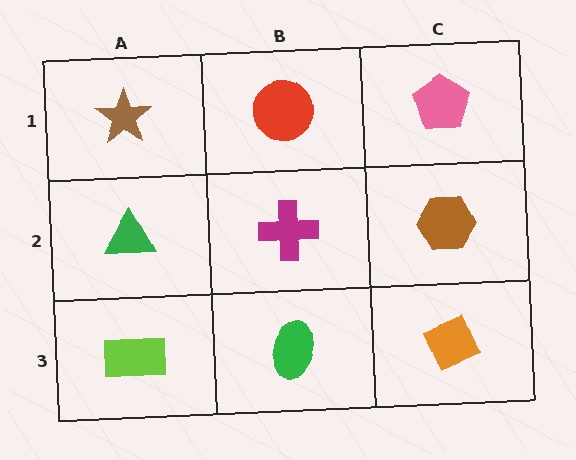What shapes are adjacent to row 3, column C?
A brown hexagon (row 2, column C), a green ellipse (row 3, column B).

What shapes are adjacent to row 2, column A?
A brown star (row 1, column A), a lime rectangle (row 3, column A), a magenta cross (row 2, column B).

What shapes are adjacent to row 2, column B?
A red circle (row 1, column B), a green ellipse (row 3, column B), a green triangle (row 2, column A), a brown hexagon (row 2, column C).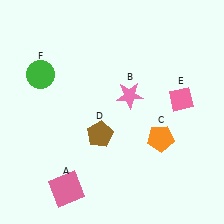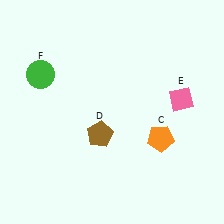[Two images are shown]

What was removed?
The pink star (B), the pink square (A) were removed in Image 2.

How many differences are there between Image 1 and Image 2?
There are 2 differences between the two images.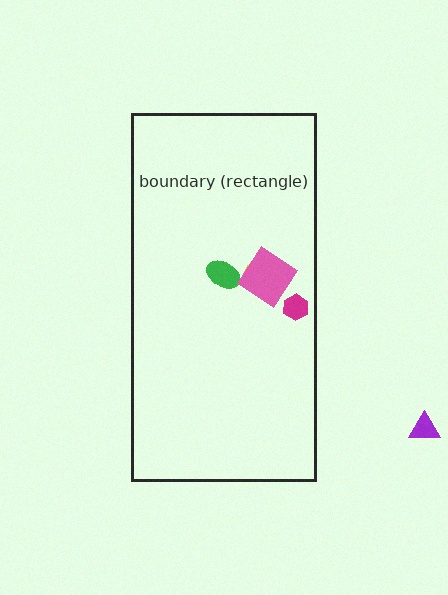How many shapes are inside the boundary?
4 inside, 1 outside.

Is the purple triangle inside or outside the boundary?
Outside.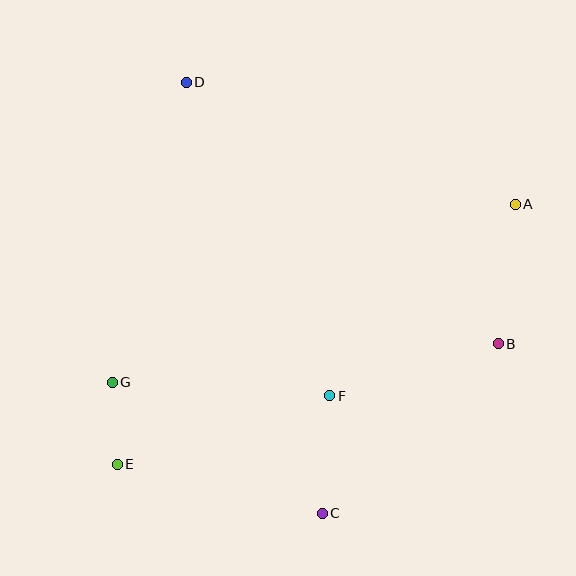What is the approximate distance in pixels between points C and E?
The distance between C and E is approximately 211 pixels.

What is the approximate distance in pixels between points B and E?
The distance between B and E is approximately 400 pixels.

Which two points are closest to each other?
Points E and G are closest to each other.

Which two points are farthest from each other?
Points A and E are farthest from each other.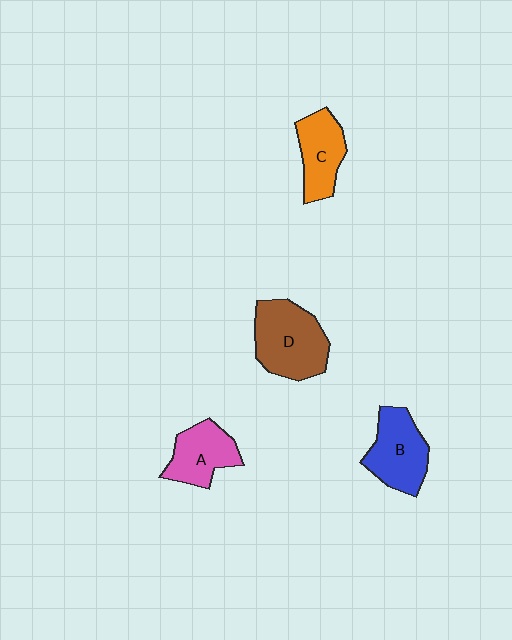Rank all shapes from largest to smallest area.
From largest to smallest: D (brown), B (blue), A (pink), C (orange).